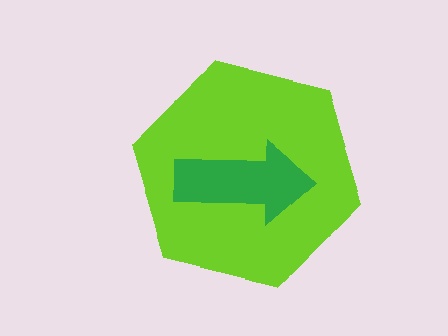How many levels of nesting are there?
2.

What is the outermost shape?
The lime hexagon.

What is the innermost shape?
The green arrow.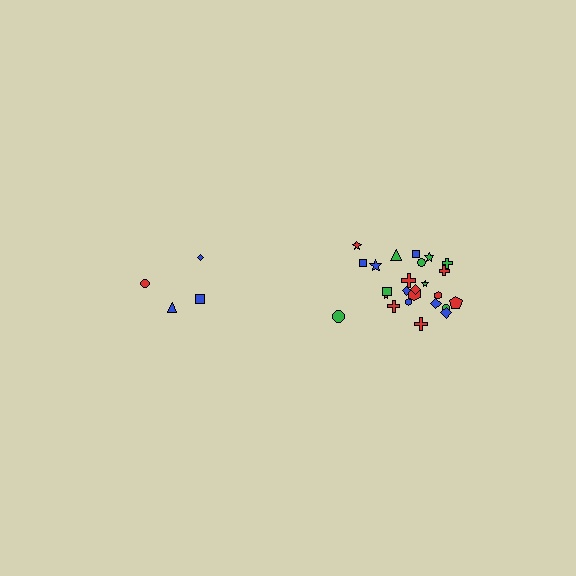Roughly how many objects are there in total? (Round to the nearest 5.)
Roughly 30 objects in total.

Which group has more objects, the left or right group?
The right group.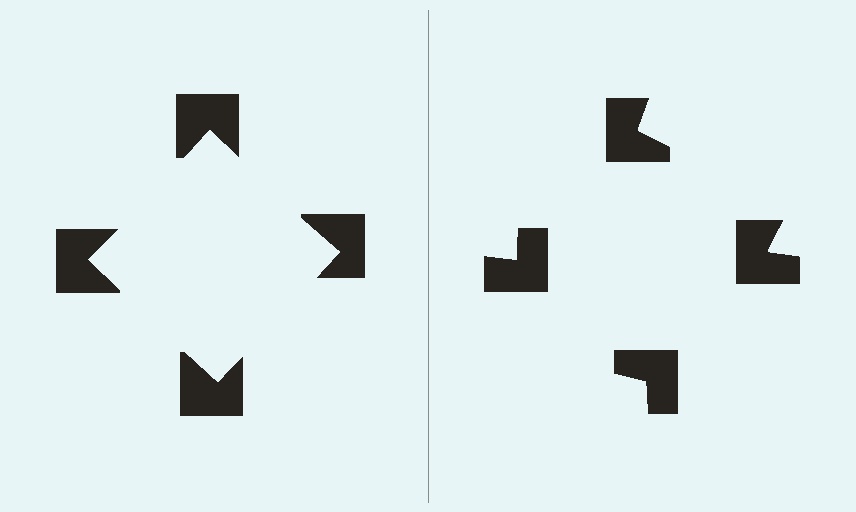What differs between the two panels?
The notched squares are positioned identically on both sides; only the wedge orientations differ. On the left they align to a square; on the right they are misaligned.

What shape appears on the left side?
An illusory square.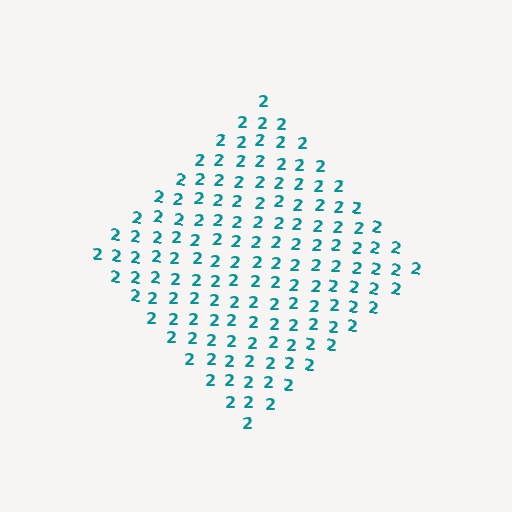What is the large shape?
The large shape is a diamond.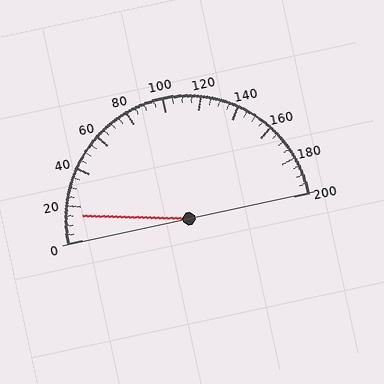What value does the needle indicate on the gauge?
The needle indicates approximately 15.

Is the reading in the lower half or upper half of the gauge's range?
The reading is in the lower half of the range (0 to 200).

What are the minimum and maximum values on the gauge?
The gauge ranges from 0 to 200.